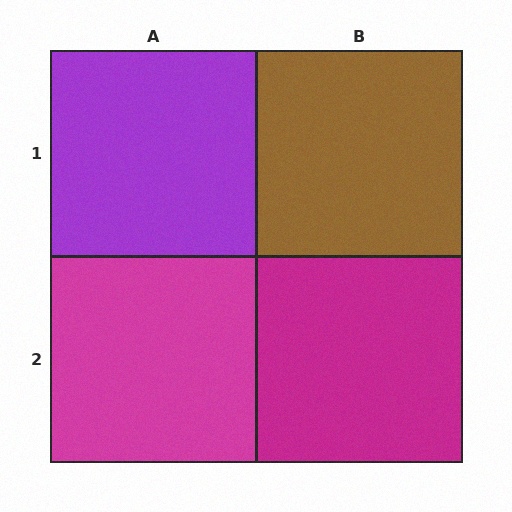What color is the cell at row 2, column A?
Magenta.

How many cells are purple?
1 cell is purple.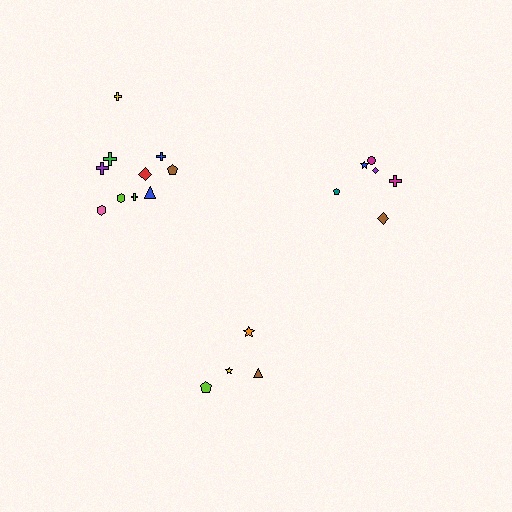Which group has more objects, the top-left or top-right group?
The top-left group.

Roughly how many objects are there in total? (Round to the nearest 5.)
Roughly 20 objects in total.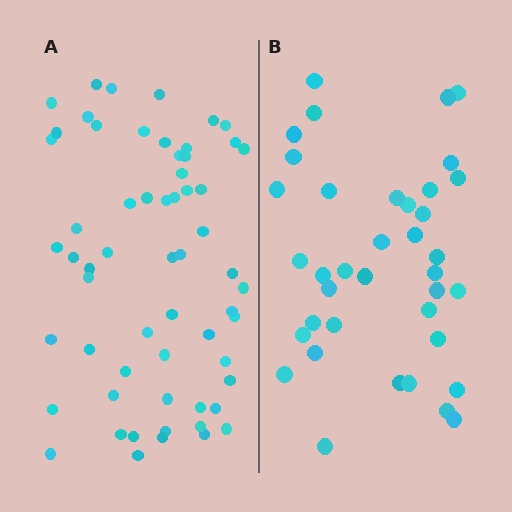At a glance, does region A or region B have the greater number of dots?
Region A (the left region) has more dots.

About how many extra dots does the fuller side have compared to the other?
Region A has approximately 20 more dots than region B.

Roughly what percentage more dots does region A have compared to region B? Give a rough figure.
About 60% more.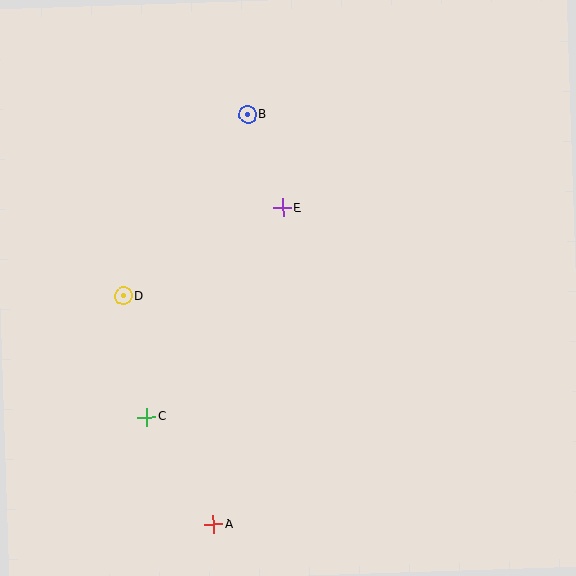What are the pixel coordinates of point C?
Point C is at (147, 417).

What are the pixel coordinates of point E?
Point E is at (283, 208).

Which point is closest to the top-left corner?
Point B is closest to the top-left corner.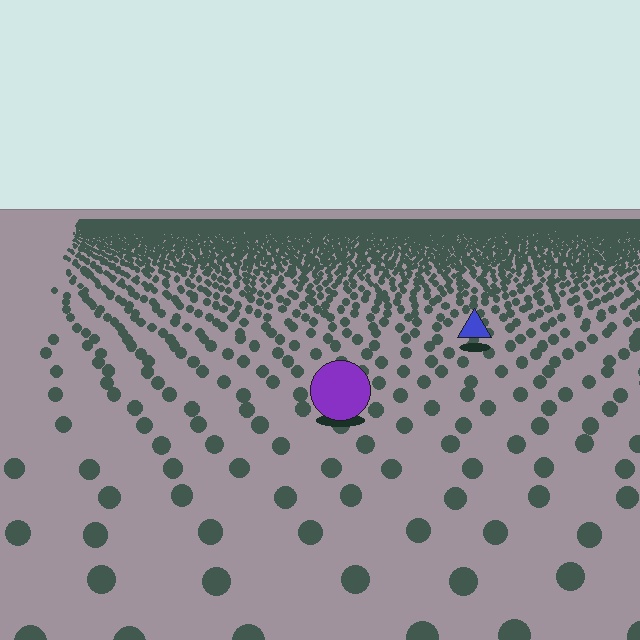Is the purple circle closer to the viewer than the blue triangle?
Yes. The purple circle is closer — you can tell from the texture gradient: the ground texture is coarser near it.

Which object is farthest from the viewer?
The blue triangle is farthest from the viewer. It appears smaller and the ground texture around it is denser.